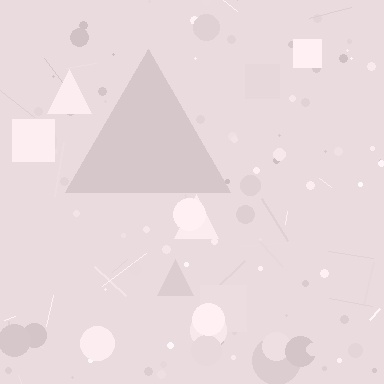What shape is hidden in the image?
A triangle is hidden in the image.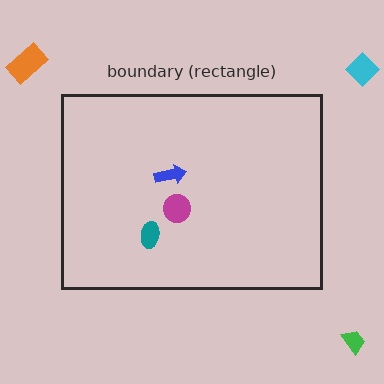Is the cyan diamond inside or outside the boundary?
Outside.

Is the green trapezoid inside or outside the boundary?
Outside.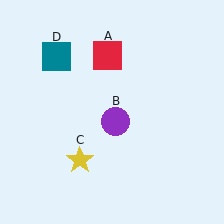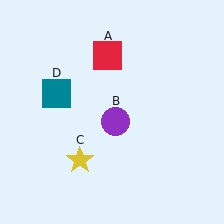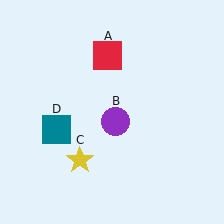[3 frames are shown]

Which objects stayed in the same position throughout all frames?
Red square (object A) and purple circle (object B) and yellow star (object C) remained stationary.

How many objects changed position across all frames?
1 object changed position: teal square (object D).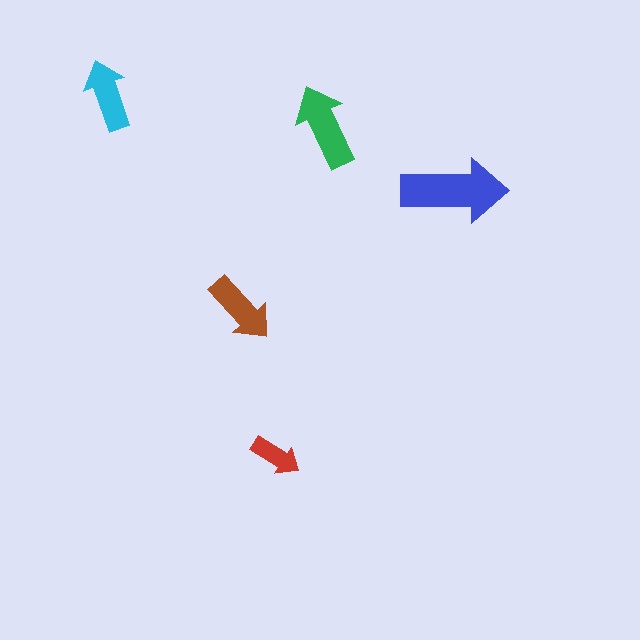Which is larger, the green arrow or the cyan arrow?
The green one.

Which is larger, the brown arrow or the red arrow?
The brown one.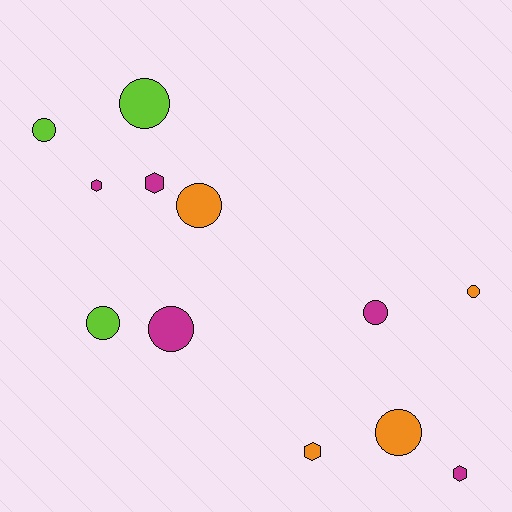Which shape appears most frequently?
Circle, with 8 objects.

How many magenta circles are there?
There are 2 magenta circles.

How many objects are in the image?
There are 12 objects.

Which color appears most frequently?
Magenta, with 5 objects.